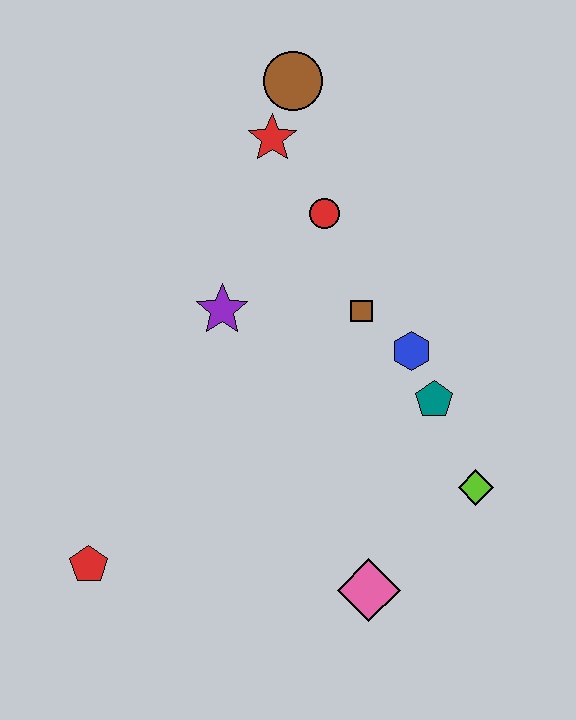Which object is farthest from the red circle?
The red pentagon is farthest from the red circle.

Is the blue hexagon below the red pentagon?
No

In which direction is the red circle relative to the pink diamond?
The red circle is above the pink diamond.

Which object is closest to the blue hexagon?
The teal pentagon is closest to the blue hexagon.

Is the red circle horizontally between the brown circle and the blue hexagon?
Yes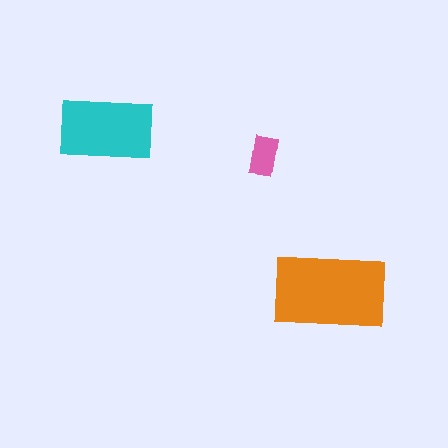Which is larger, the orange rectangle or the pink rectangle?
The orange one.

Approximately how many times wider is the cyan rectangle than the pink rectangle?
About 2.5 times wider.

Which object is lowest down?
The orange rectangle is bottommost.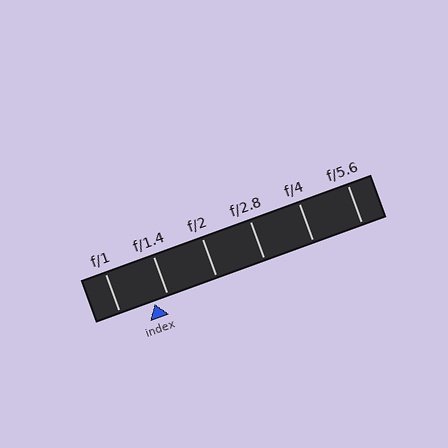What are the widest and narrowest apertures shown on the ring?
The widest aperture shown is f/1 and the narrowest is f/5.6.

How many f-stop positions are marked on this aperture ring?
There are 6 f-stop positions marked.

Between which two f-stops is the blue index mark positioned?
The index mark is between f/1 and f/1.4.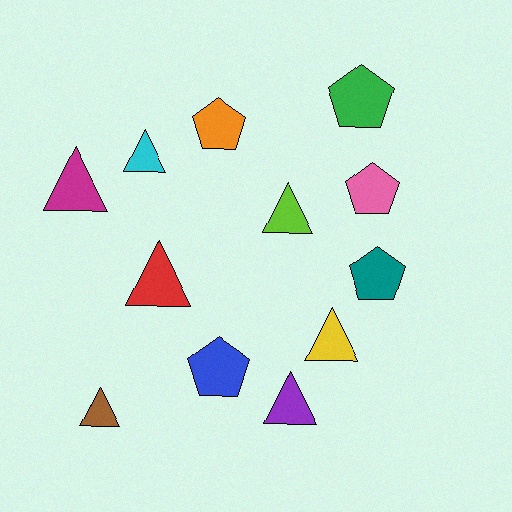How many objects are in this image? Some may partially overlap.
There are 12 objects.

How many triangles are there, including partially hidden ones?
There are 7 triangles.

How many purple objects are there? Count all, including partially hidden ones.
There is 1 purple object.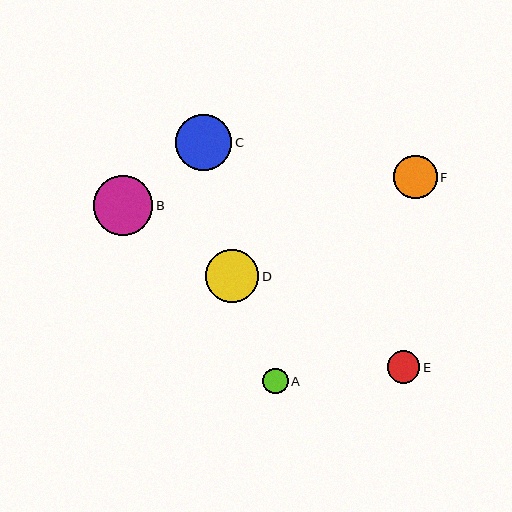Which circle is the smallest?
Circle A is the smallest with a size of approximately 26 pixels.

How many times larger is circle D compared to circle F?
Circle D is approximately 1.2 times the size of circle F.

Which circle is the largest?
Circle B is the largest with a size of approximately 60 pixels.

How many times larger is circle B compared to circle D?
Circle B is approximately 1.1 times the size of circle D.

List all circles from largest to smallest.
From largest to smallest: B, C, D, F, E, A.